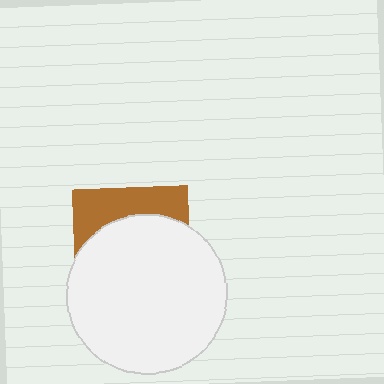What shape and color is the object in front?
The object in front is a white circle.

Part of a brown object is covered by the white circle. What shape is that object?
It is a square.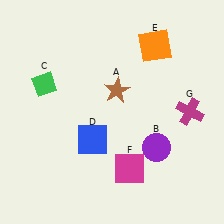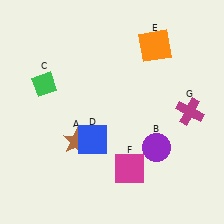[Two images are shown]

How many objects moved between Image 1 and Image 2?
1 object moved between the two images.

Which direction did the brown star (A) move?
The brown star (A) moved down.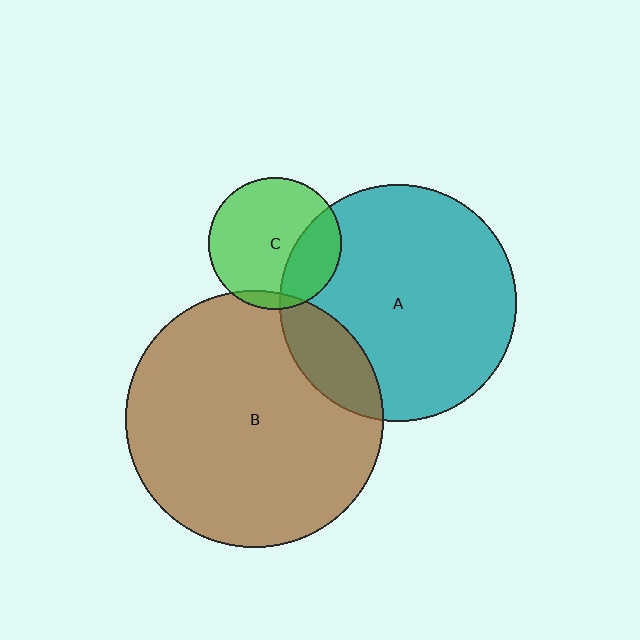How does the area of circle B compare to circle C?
Approximately 3.8 times.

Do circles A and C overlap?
Yes.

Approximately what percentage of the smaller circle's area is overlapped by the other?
Approximately 30%.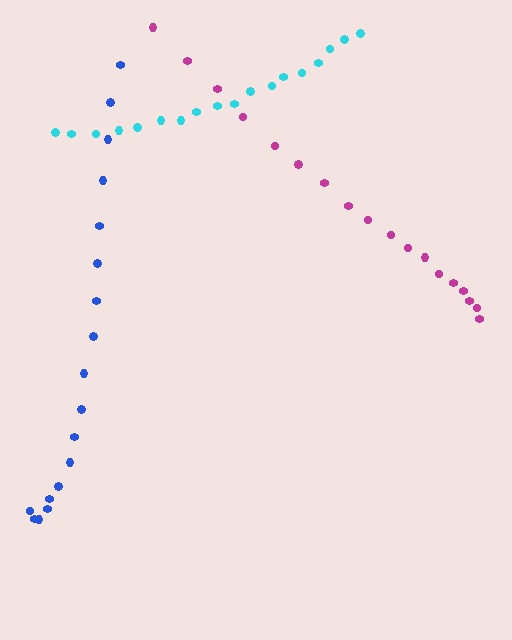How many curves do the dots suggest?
There are 3 distinct paths.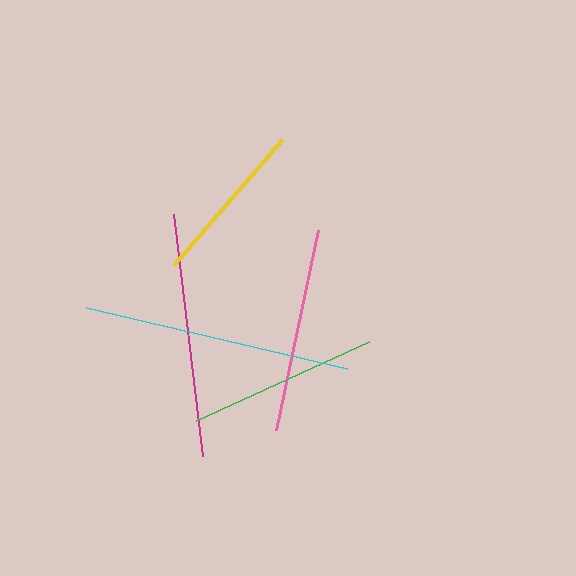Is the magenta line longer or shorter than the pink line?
The magenta line is longer than the pink line.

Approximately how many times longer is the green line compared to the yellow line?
The green line is approximately 1.1 times the length of the yellow line.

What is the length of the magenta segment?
The magenta segment is approximately 244 pixels long.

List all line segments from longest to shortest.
From longest to shortest: cyan, magenta, pink, green, yellow.